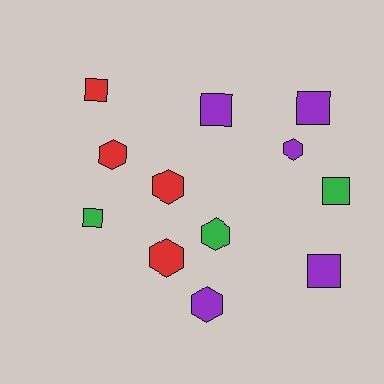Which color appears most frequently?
Purple, with 5 objects.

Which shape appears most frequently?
Hexagon, with 6 objects.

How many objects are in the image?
There are 12 objects.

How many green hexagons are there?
There is 1 green hexagon.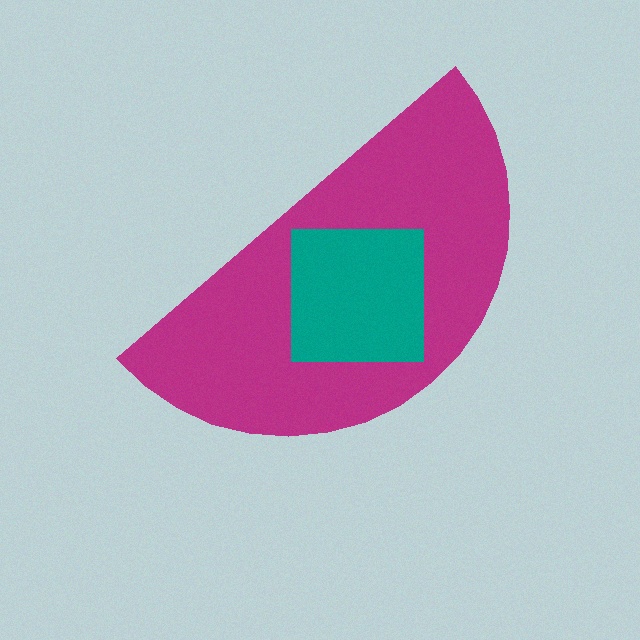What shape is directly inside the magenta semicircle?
The teal square.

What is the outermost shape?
The magenta semicircle.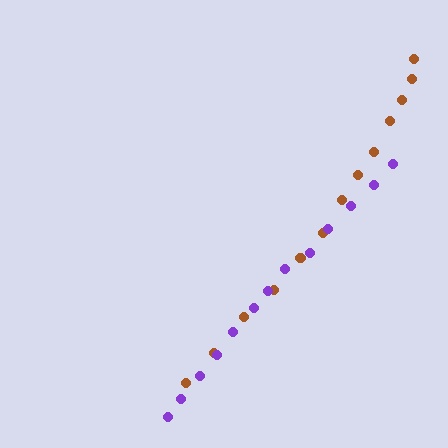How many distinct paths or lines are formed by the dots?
There are 2 distinct paths.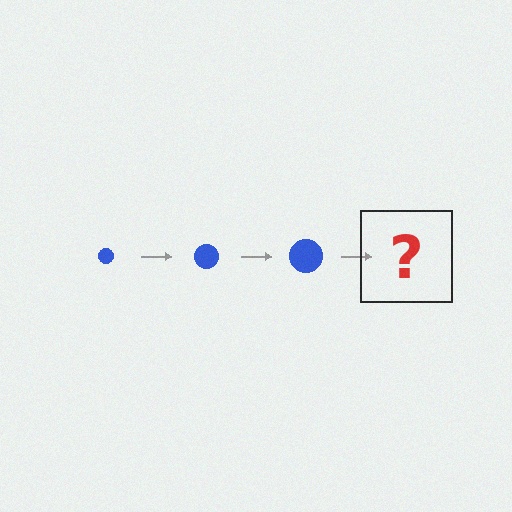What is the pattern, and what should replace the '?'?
The pattern is that the circle gets progressively larger each step. The '?' should be a blue circle, larger than the previous one.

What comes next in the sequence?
The next element should be a blue circle, larger than the previous one.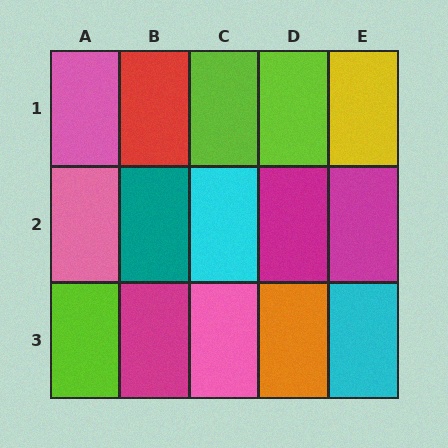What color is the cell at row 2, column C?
Cyan.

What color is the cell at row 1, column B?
Red.